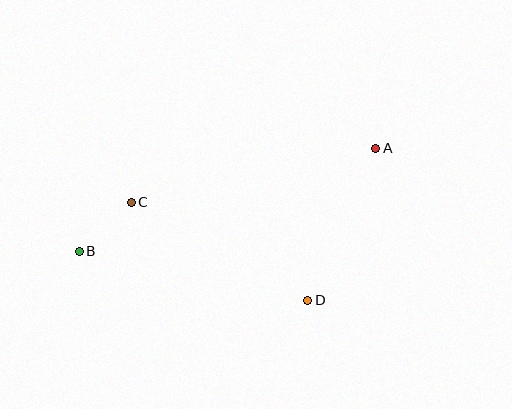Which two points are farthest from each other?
Points A and B are farthest from each other.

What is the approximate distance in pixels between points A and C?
The distance between A and C is approximately 251 pixels.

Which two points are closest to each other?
Points B and C are closest to each other.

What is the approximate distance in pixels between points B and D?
The distance between B and D is approximately 234 pixels.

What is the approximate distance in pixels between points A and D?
The distance between A and D is approximately 167 pixels.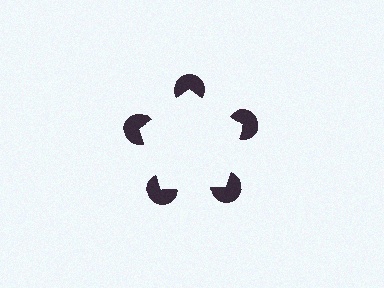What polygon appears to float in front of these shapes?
An illusory pentagon — its edges are inferred from the aligned wedge cuts in the pac-man discs, not physically drawn.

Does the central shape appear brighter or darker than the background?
It typically appears slightly brighter than the background, even though no actual brightness change is drawn.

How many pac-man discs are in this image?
There are 5 — one at each vertex of the illusory pentagon.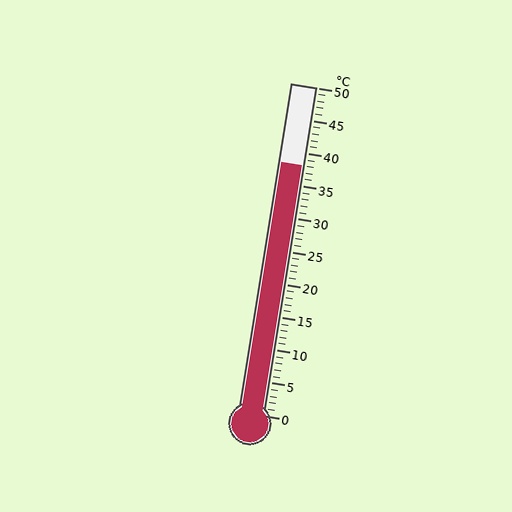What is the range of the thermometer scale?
The thermometer scale ranges from 0°C to 50°C.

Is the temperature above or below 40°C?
The temperature is below 40°C.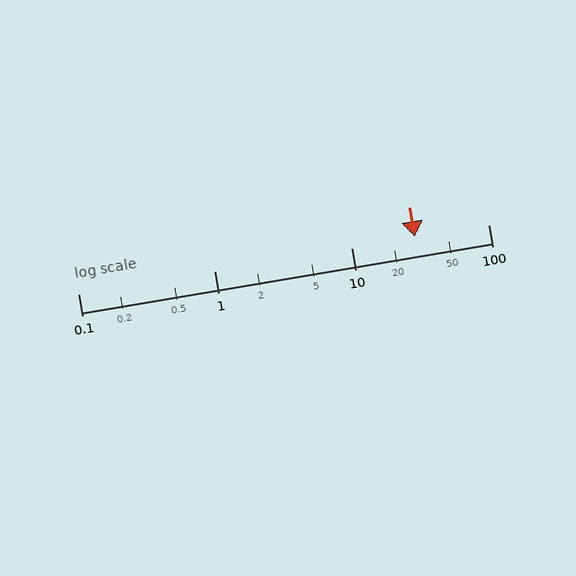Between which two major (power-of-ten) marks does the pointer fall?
The pointer is between 10 and 100.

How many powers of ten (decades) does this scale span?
The scale spans 3 decades, from 0.1 to 100.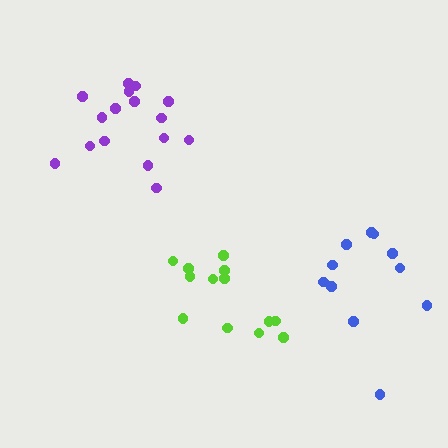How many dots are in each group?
Group 1: 16 dots, Group 2: 11 dots, Group 3: 13 dots (40 total).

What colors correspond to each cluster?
The clusters are colored: purple, blue, lime.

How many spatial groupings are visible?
There are 3 spatial groupings.